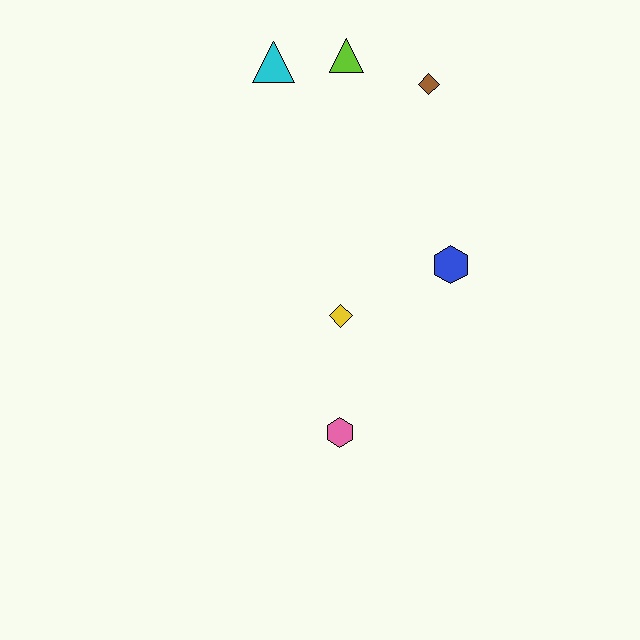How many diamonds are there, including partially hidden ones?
There are 2 diamonds.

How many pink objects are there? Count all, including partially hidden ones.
There is 1 pink object.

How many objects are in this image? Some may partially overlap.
There are 6 objects.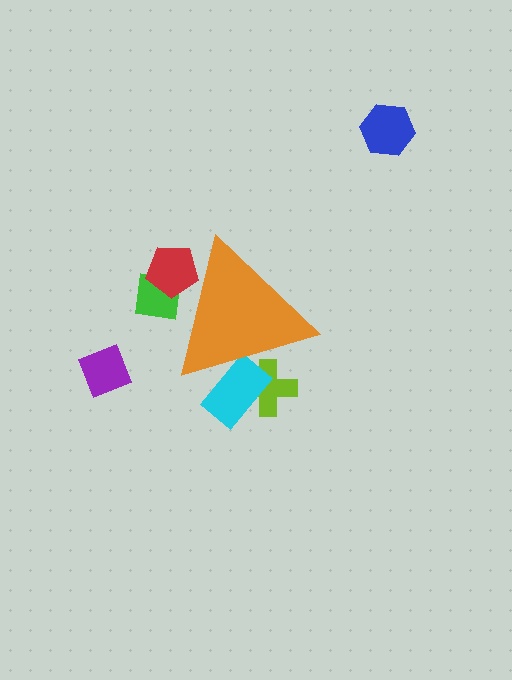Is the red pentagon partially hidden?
Yes, the red pentagon is partially hidden behind the orange triangle.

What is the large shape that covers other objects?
An orange triangle.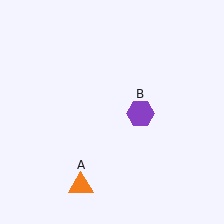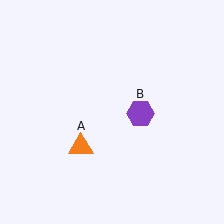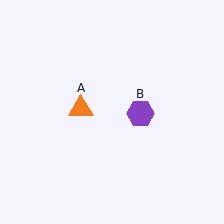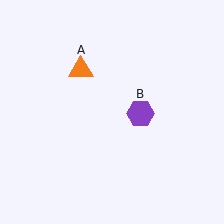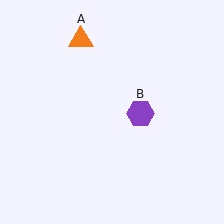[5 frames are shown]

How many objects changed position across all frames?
1 object changed position: orange triangle (object A).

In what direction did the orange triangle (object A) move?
The orange triangle (object A) moved up.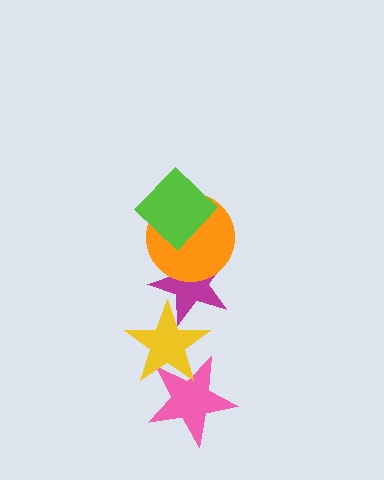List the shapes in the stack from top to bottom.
From top to bottom: the lime diamond, the orange circle, the magenta star, the yellow star, the pink star.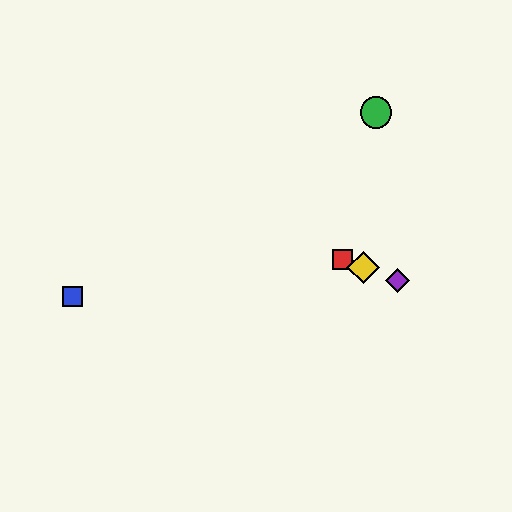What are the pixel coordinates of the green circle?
The green circle is at (376, 113).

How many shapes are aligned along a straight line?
3 shapes (the red square, the yellow diamond, the purple diamond) are aligned along a straight line.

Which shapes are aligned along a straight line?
The red square, the yellow diamond, the purple diamond are aligned along a straight line.